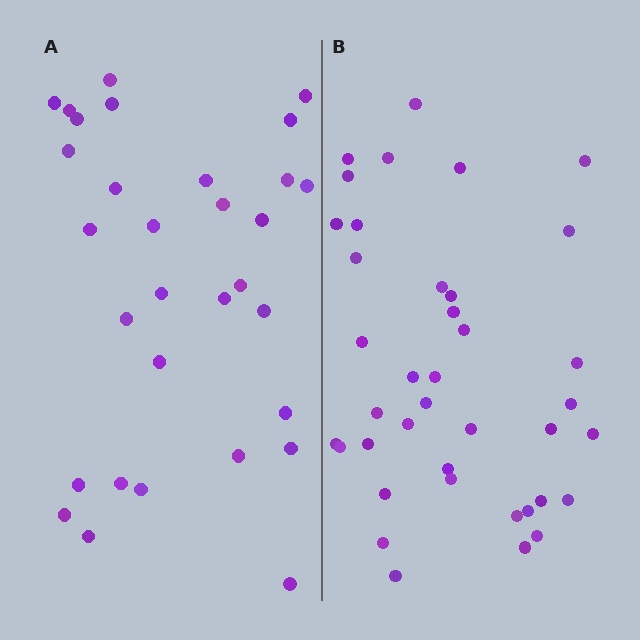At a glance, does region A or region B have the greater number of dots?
Region B (the right region) has more dots.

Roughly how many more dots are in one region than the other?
Region B has roughly 8 or so more dots than region A.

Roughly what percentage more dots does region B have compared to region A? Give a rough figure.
About 25% more.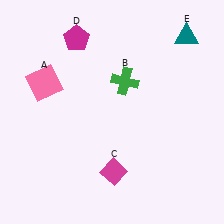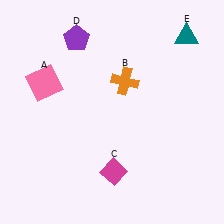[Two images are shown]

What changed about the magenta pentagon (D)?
In Image 1, D is magenta. In Image 2, it changed to purple.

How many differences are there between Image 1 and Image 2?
There are 2 differences between the two images.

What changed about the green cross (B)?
In Image 1, B is green. In Image 2, it changed to orange.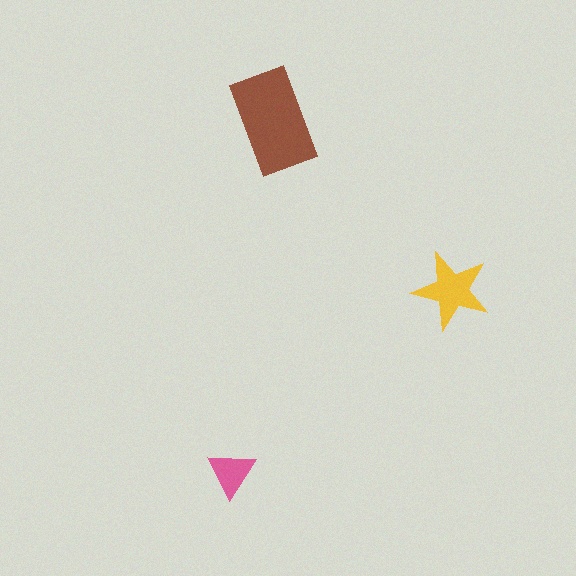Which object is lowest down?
The pink triangle is bottommost.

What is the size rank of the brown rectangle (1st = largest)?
1st.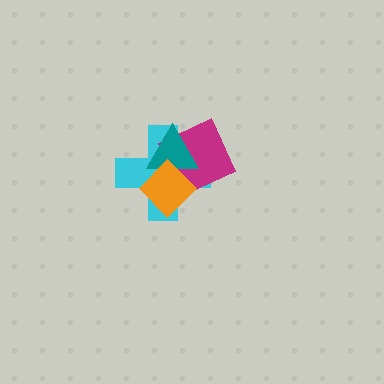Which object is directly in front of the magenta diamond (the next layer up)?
The teal triangle is directly in front of the magenta diamond.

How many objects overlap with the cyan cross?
3 objects overlap with the cyan cross.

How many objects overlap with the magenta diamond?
3 objects overlap with the magenta diamond.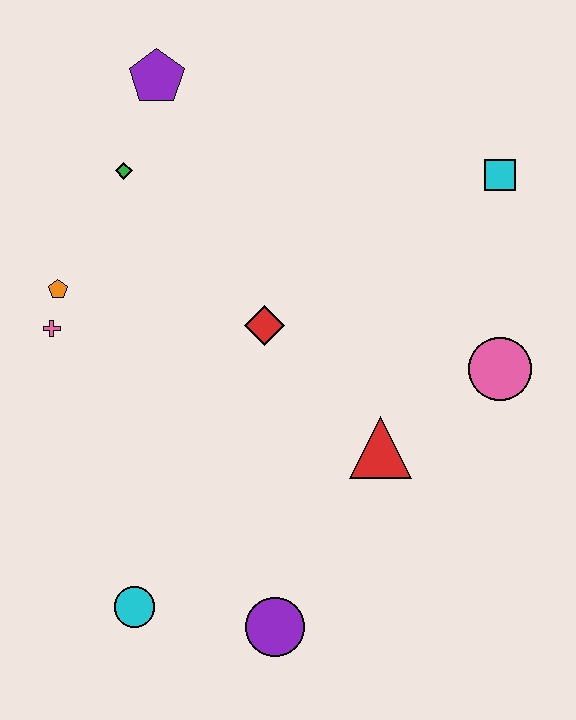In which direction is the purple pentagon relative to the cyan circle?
The purple pentagon is above the cyan circle.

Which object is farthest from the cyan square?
The cyan circle is farthest from the cyan square.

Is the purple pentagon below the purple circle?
No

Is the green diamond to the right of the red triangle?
No